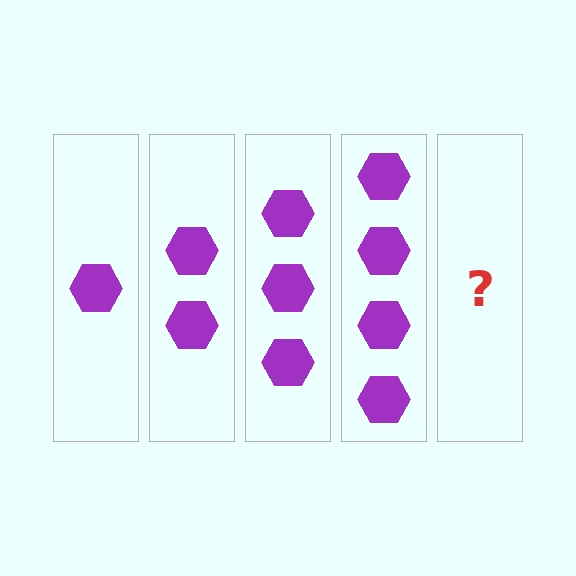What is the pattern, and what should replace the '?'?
The pattern is that each step adds one more hexagon. The '?' should be 5 hexagons.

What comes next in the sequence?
The next element should be 5 hexagons.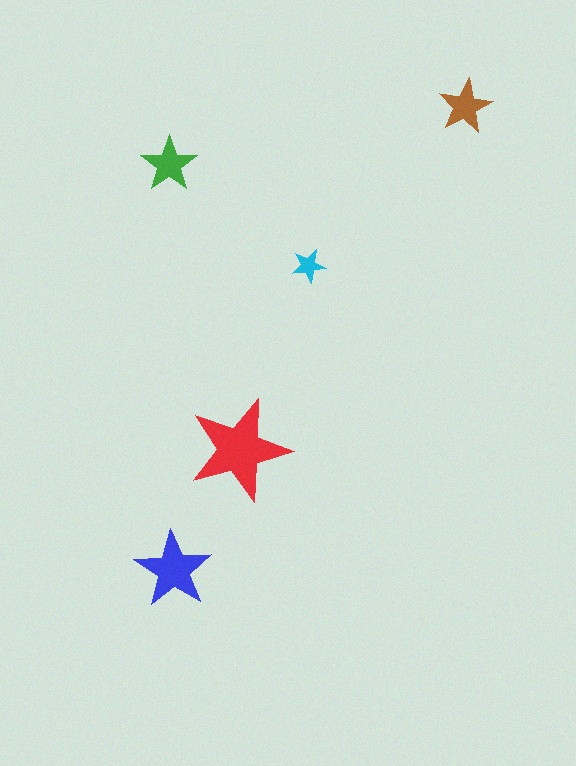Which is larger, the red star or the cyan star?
The red one.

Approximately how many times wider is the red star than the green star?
About 2 times wider.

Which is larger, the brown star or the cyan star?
The brown one.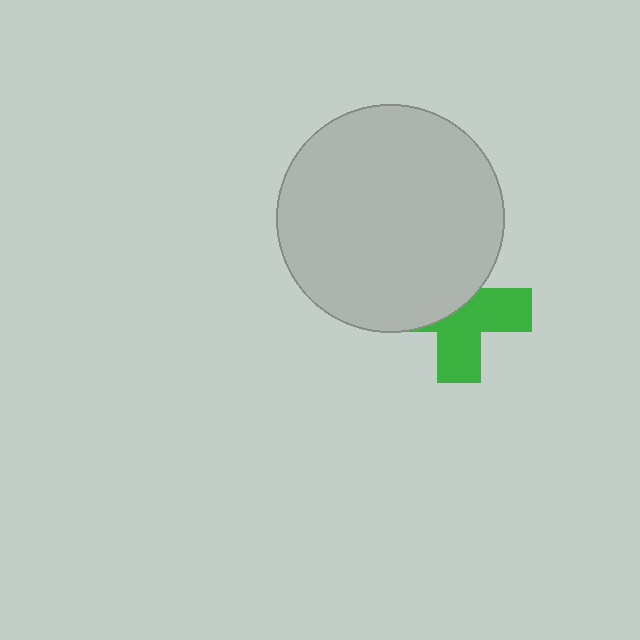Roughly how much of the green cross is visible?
About half of it is visible (roughly 52%).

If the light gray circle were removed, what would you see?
You would see the complete green cross.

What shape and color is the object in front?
The object in front is a light gray circle.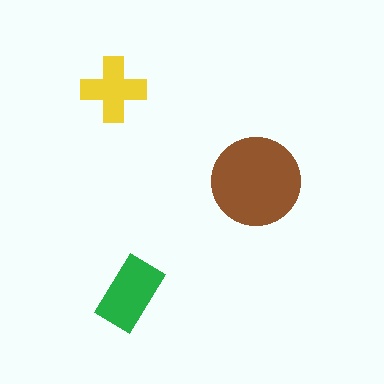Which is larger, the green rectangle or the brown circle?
The brown circle.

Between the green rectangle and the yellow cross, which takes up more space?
The green rectangle.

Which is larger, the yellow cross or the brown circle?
The brown circle.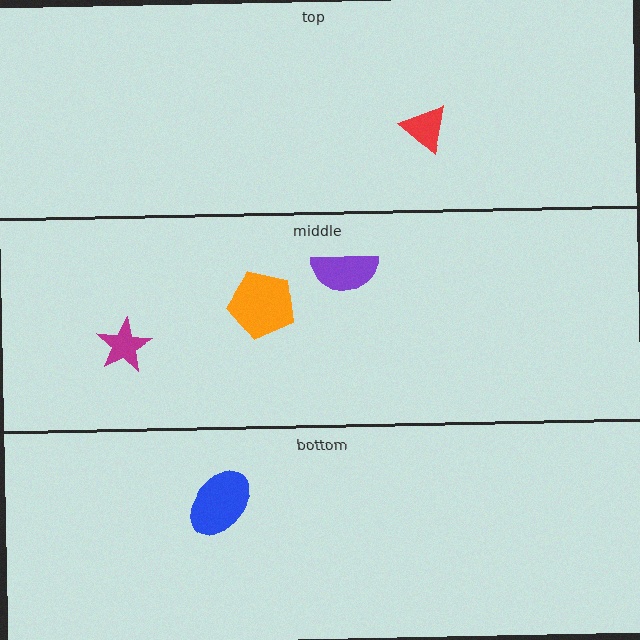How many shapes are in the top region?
1.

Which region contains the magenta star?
The middle region.